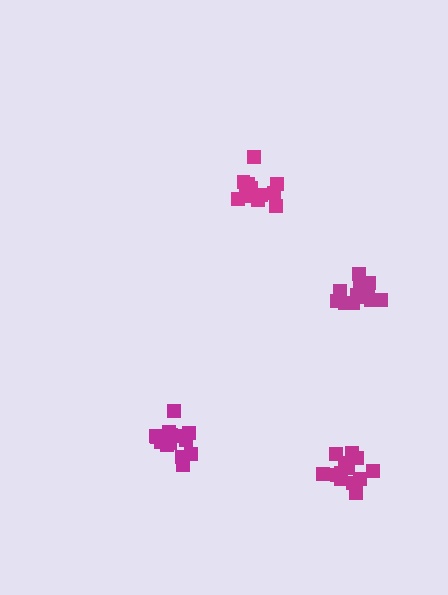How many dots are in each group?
Group 1: 13 dots, Group 2: 13 dots, Group 3: 14 dots, Group 4: 13 dots (53 total).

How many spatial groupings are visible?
There are 4 spatial groupings.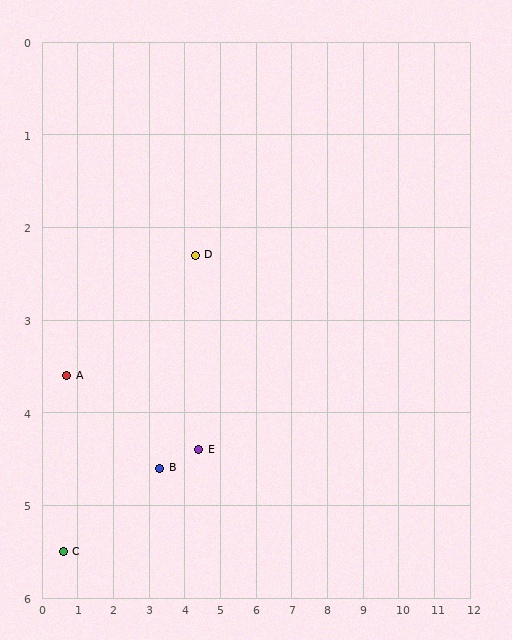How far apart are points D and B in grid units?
Points D and B are about 2.5 grid units apart.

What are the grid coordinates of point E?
Point E is at approximately (4.4, 4.4).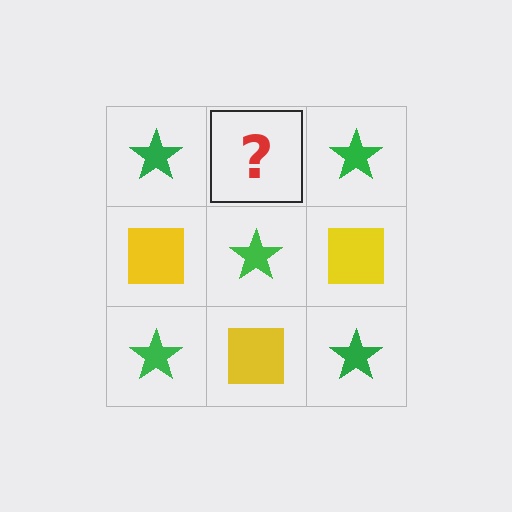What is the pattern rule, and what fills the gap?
The rule is that it alternates green star and yellow square in a checkerboard pattern. The gap should be filled with a yellow square.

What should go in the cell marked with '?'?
The missing cell should contain a yellow square.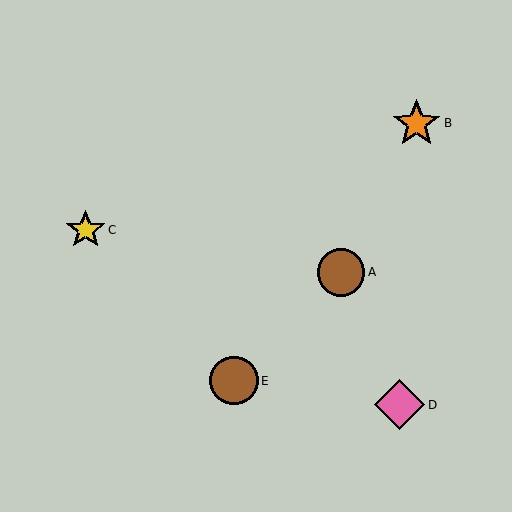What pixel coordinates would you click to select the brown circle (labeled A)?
Click at (341, 272) to select the brown circle A.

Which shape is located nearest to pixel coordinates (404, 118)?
The orange star (labeled B) at (416, 124) is nearest to that location.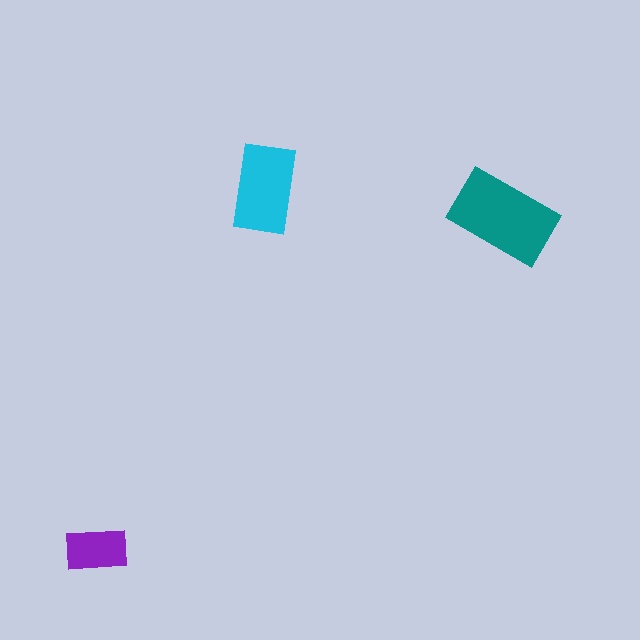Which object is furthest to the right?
The teal rectangle is rightmost.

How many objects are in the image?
There are 3 objects in the image.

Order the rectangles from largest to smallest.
the teal one, the cyan one, the purple one.